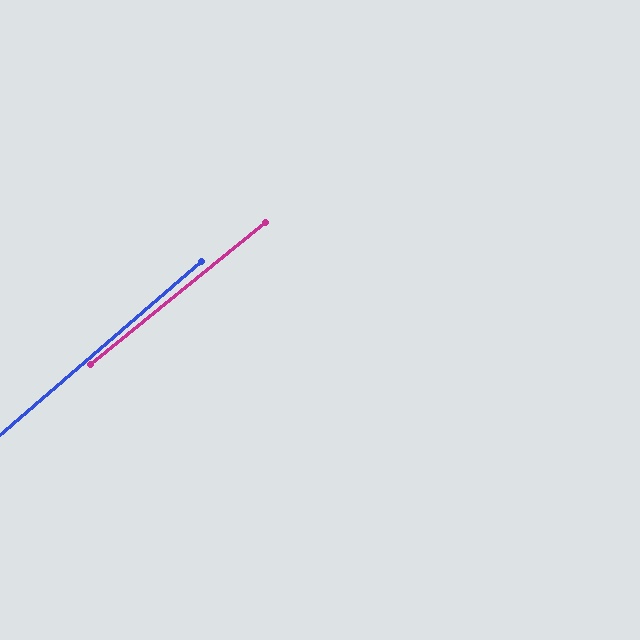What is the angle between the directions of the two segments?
Approximately 2 degrees.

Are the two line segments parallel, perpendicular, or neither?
Parallel — their directions differ by only 1.7°.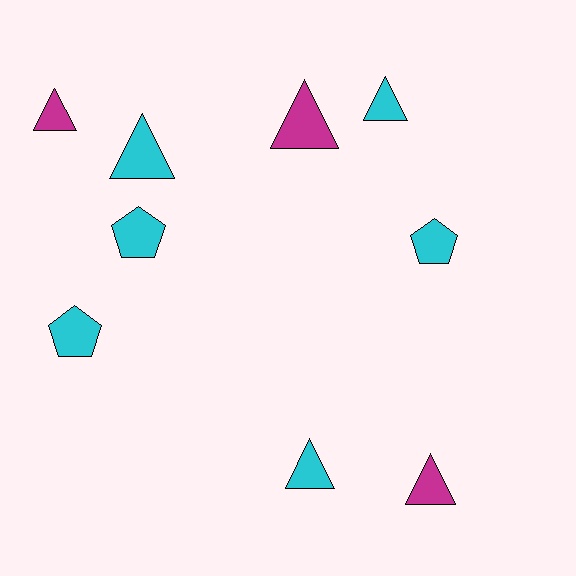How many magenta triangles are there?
There are 3 magenta triangles.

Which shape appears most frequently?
Triangle, with 6 objects.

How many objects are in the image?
There are 9 objects.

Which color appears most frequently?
Cyan, with 6 objects.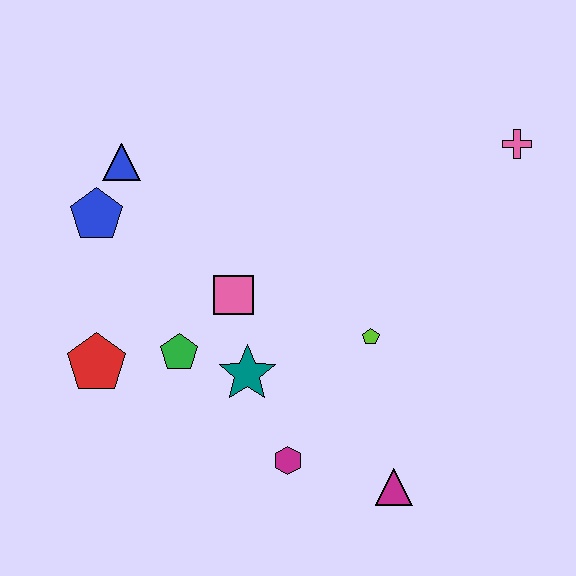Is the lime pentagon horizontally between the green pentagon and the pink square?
No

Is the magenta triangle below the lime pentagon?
Yes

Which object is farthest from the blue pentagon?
The pink cross is farthest from the blue pentagon.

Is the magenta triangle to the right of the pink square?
Yes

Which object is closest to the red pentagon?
The green pentagon is closest to the red pentagon.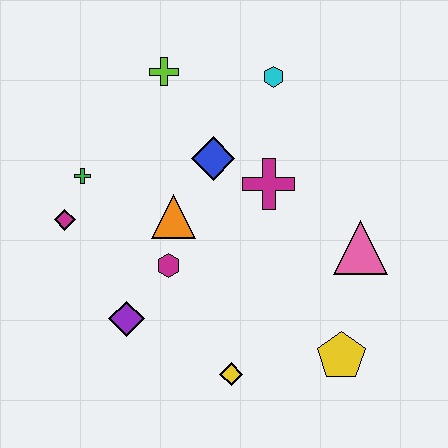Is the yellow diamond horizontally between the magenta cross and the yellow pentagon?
No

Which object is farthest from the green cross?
The yellow pentagon is farthest from the green cross.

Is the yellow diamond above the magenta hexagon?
No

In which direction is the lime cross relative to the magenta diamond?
The lime cross is above the magenta diamond.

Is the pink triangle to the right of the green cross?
Yes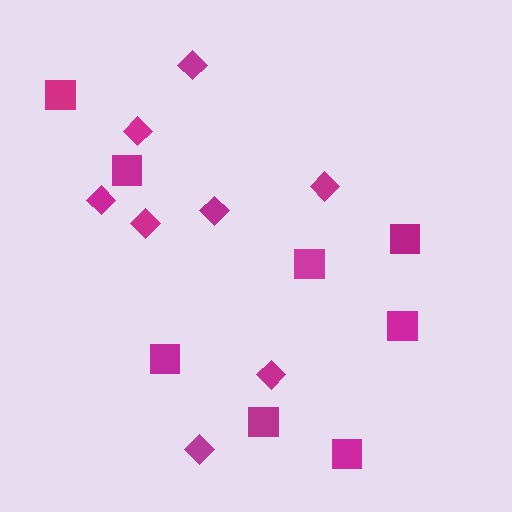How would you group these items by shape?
There are 2 groups: one group of diamonds (8) and one group of squares (8).